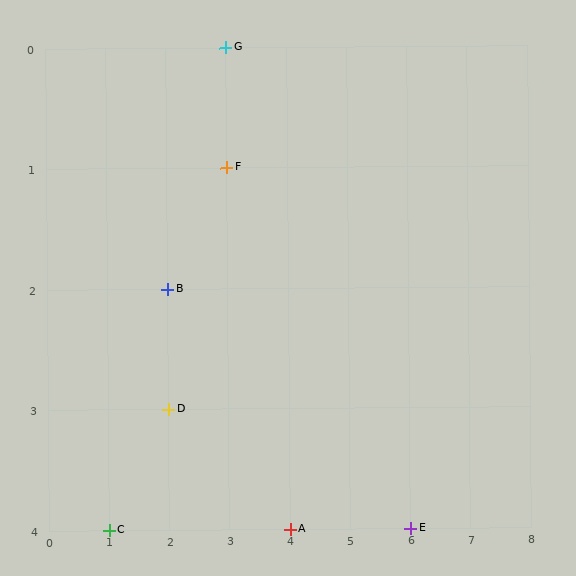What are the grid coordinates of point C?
Point C is at grid coordinates (1, 4).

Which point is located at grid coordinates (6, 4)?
Point E is at (6, 4).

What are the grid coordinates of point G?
Point G is at grid coordinates (3, 0).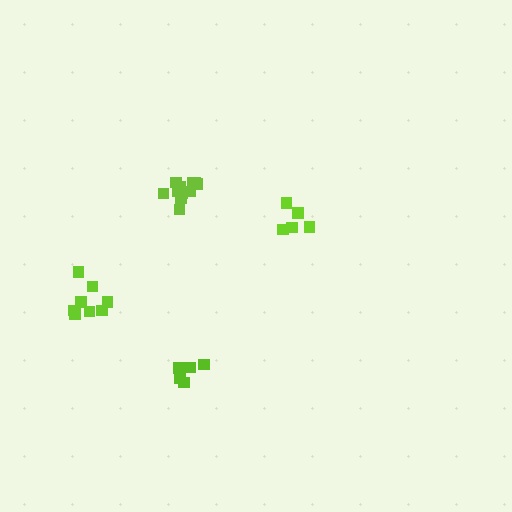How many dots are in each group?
Group 1: 8 dots, Group 2: 11 dots, Group 3: 5 dots, Group 4: 5 dots (29 total).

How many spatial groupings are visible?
There are 4 spatial groupings.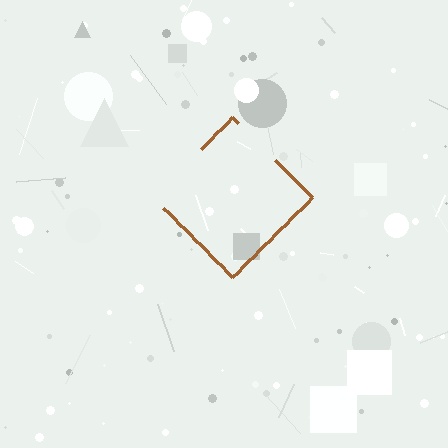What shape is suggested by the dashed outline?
The dashed outline suggests a diamond.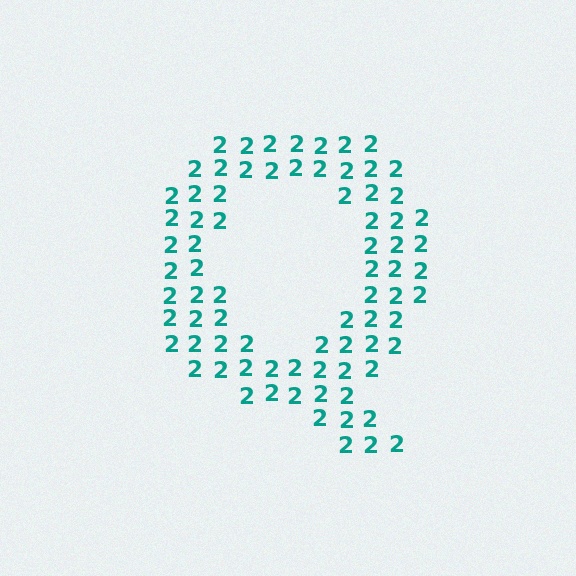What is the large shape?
The large shape is the letter Q.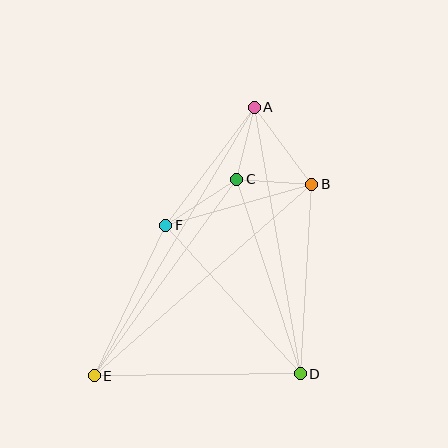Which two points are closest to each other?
Points A and C are closest to each other.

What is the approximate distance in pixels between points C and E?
The distance between C and E is approximately 243 pixels.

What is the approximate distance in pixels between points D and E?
The distance between D and E is approximately 206 pixels.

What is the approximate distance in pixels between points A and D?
The distance between A and D is approximately 271 pixels.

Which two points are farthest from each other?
Points A and E are farthest from each other.